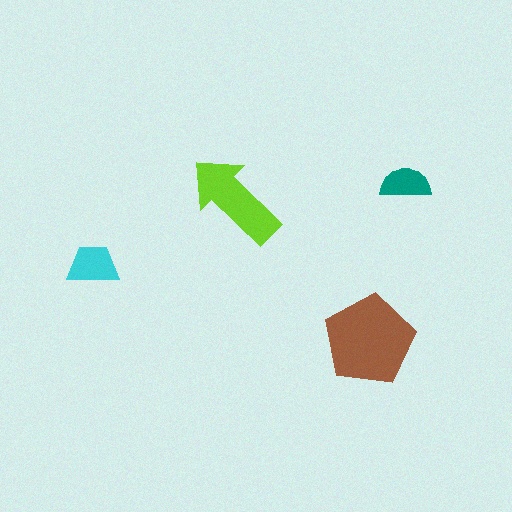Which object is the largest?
The brown pentagon.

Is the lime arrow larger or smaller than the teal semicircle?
Larger.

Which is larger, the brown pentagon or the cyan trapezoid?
The brown pentagon.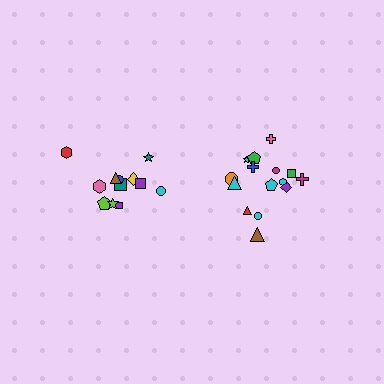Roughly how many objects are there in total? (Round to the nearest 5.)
Roughly 25 objects in total.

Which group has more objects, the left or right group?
The right group.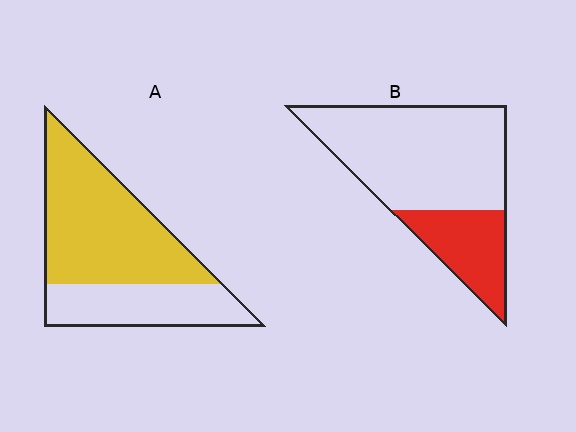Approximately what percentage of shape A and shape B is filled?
A is approximately 65% and B is approximately 30%.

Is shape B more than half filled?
No.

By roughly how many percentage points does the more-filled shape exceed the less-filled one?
By roughly 35 percentage points (A over B).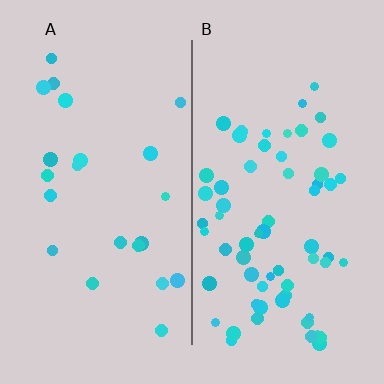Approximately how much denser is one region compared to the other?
Approximately 2.9× — region B over region A.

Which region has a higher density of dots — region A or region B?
B (the right).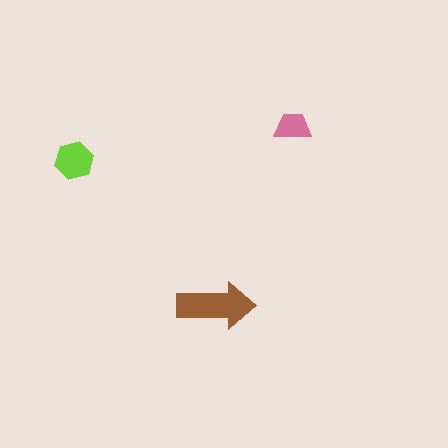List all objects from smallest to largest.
The pink trapezoid, the lime hexagon, the brown arrow.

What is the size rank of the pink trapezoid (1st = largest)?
3rd.